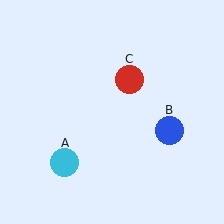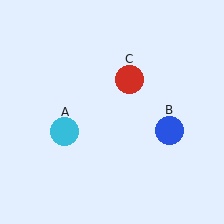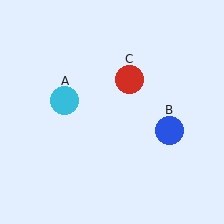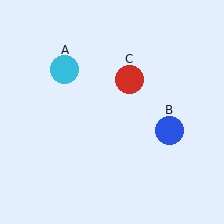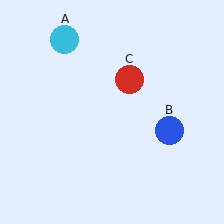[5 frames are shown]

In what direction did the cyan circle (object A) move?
The cyan circle (object A) moved up.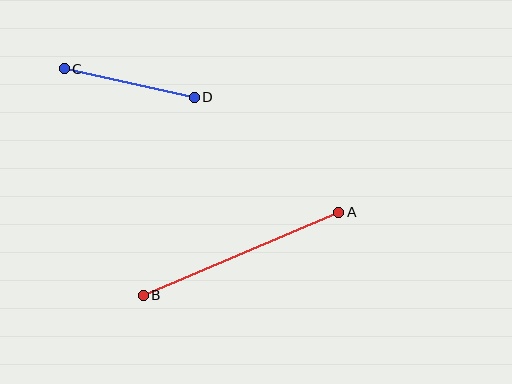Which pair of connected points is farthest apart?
Points A and B are farthest apart.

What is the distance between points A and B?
The distance is approximately 212 pixels.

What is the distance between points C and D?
The distance is approximately 133 pixels.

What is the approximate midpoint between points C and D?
The midpoint is at approximately (129, 83) pixels.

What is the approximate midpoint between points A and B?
The midpoint is at approximately (241, 254) pixels.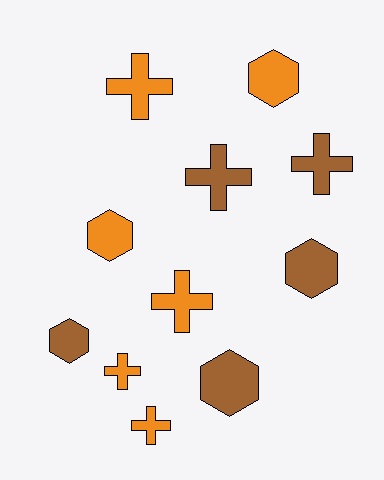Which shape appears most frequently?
Cross, with 6 objects.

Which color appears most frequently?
Orange, with 6 objects.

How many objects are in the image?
There are 11 objects.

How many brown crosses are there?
There are 2 brown crosses.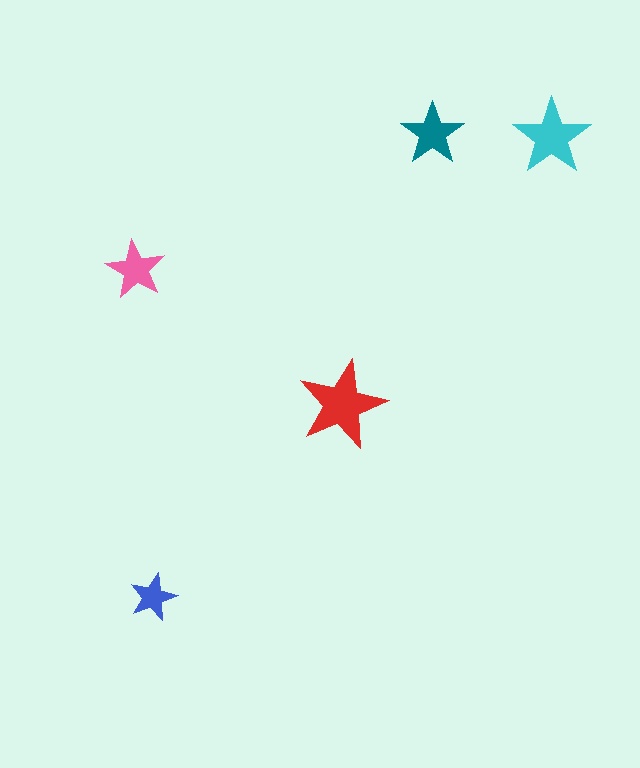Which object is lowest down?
The blue star is bottommost.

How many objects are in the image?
There are 5 objects in the image.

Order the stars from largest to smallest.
the red one, the cyan one, the teal one, the pink one, the blue one.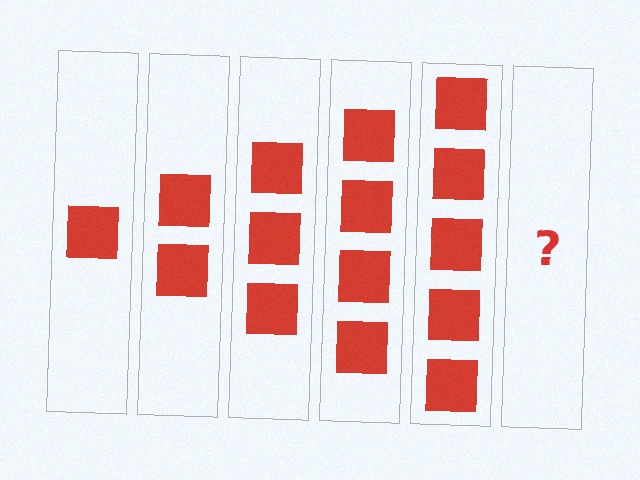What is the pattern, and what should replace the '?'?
The pattern is that each step adds one more square. The '?' should be 6 squares.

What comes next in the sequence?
The next element should be 6 squares.